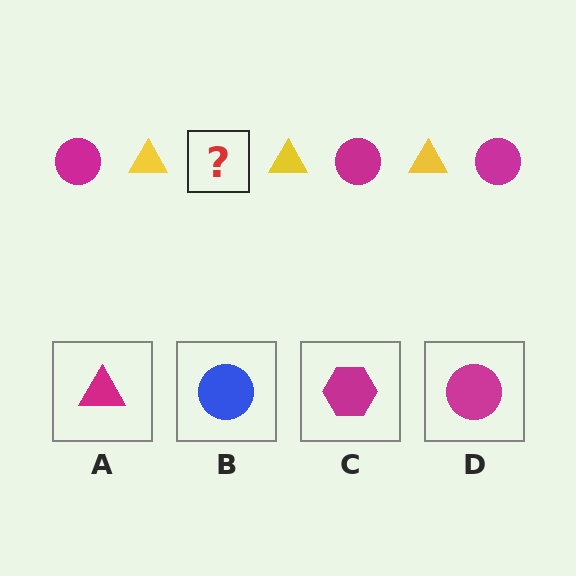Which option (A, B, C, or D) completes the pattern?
D.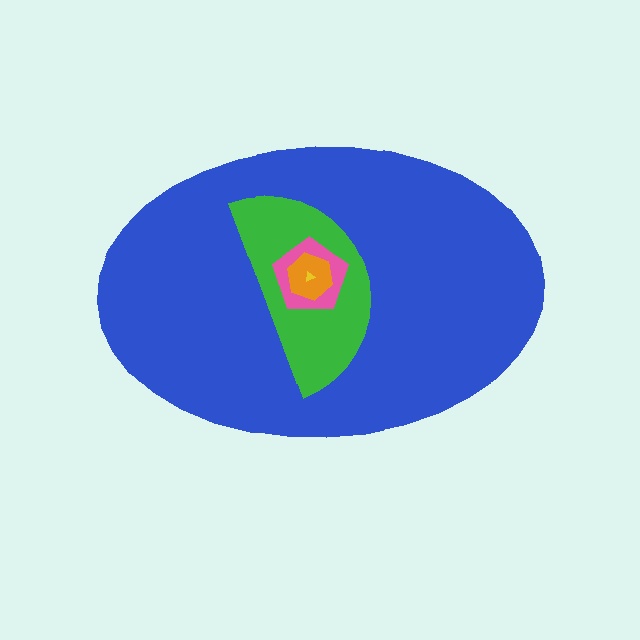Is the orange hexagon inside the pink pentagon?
Yes.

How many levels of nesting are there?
5.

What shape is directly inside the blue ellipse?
The green semicircle.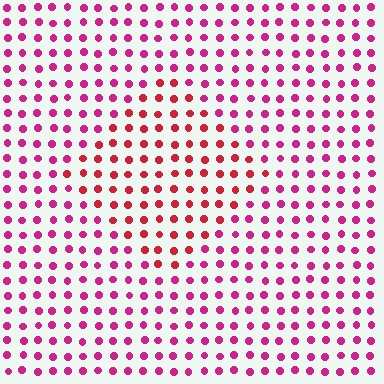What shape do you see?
I see a diamond.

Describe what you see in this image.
The image is filled with small magenta elements in a uniform arrangement. A diamond-shaped region is visible where the elements are tinted to a slightly different hue, forming a subtle color boundary.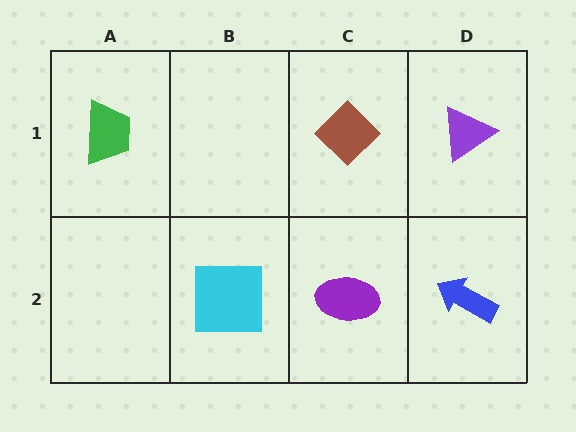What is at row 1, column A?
A green trapezoid.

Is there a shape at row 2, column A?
No, that cell is empty.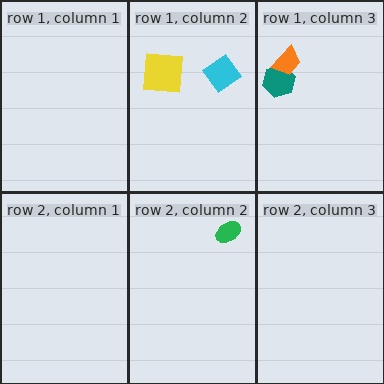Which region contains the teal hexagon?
The row 1, column 3 region.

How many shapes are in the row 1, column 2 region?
2.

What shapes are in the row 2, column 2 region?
The green ellipse.